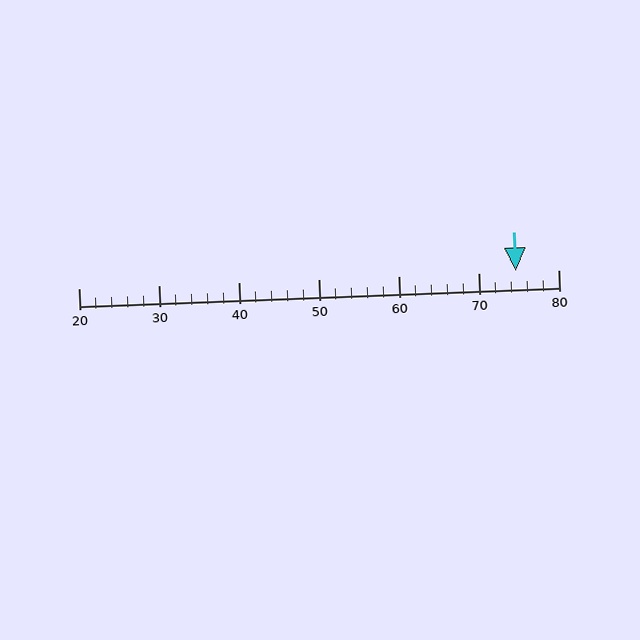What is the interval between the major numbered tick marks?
The major tick marks are spaced 10 units apart.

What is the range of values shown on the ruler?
The ruler shows values from 20 to 80.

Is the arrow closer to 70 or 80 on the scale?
The arrow is closer to 70.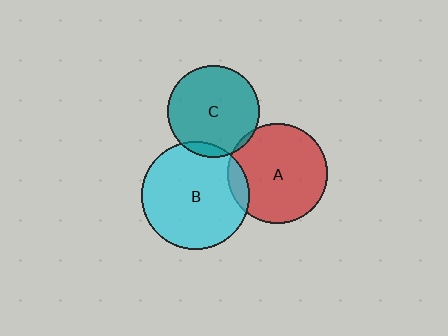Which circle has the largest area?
Circle B (cyan).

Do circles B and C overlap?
Yes.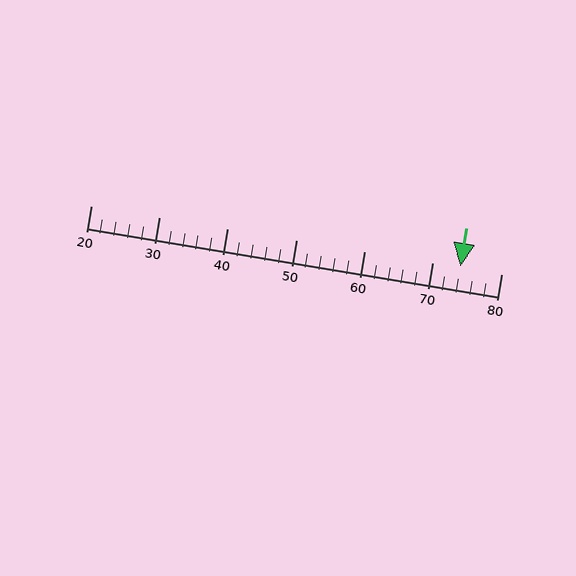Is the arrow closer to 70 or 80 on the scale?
The arrow is closer to 70.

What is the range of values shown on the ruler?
The ruler shows values from 20 to 80.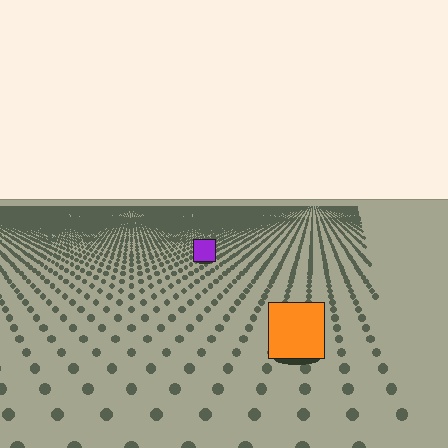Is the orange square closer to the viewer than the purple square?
Yes. The orange square is closer — you can tell from the texture gradient: the ground texture is coarser near it.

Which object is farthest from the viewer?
The purple square is farthest from the viewer. It appears smaller and the ground texture around it is denser.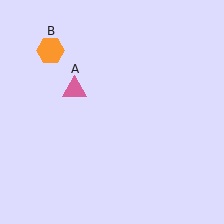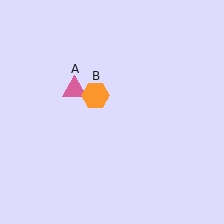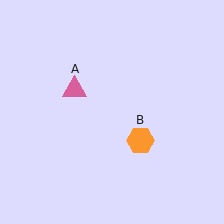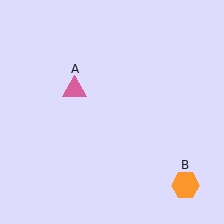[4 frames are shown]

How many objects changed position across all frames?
1 object changed position: orange hexagon (object B).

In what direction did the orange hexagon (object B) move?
The orange hexagon (object B) moved down and to the right.